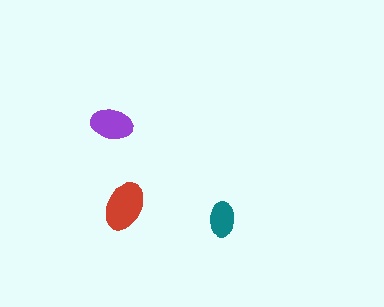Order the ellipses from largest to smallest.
the red one, the purple one, the teal one.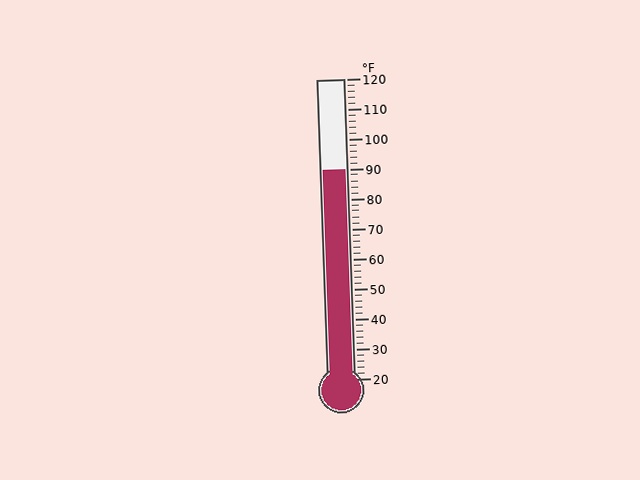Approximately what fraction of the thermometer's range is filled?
The thermometer is filled to approximately 70% of its range.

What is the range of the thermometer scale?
The thermometer scale ranges from 20°F to 120°F.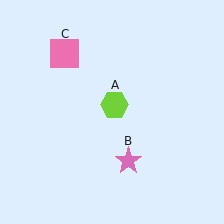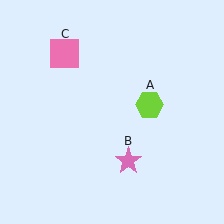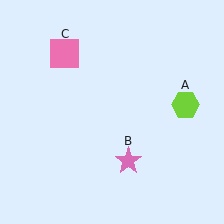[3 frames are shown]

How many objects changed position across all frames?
1 object changed position: lime hexagon (object A).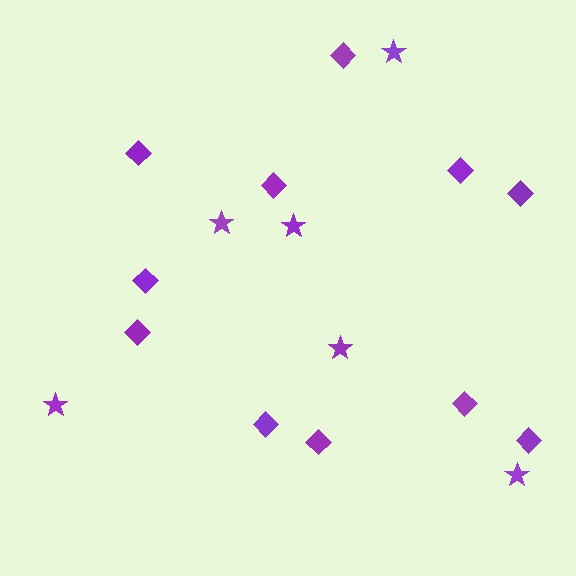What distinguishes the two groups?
There are 2 groups: one group of diamonds (11) and one group of stars (6).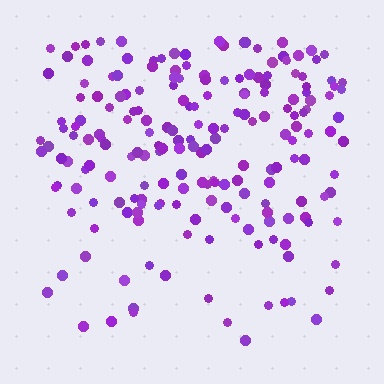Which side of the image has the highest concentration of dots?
The top.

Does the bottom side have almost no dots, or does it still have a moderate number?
Still a moderate number, just noticeably fewer than the top.